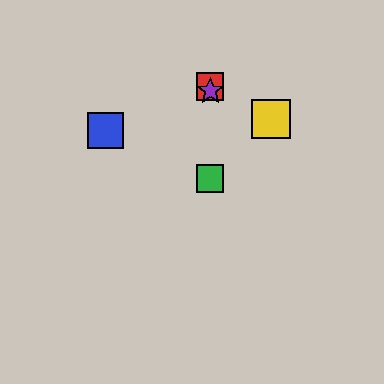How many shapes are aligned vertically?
3 shapes (the red square, the green square, the purple star) are aligned vertically.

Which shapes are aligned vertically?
The red square, the green square, the purple star are aligned vertically.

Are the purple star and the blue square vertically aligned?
No, the purple star is at x≈210 and the blue square is at x≈106.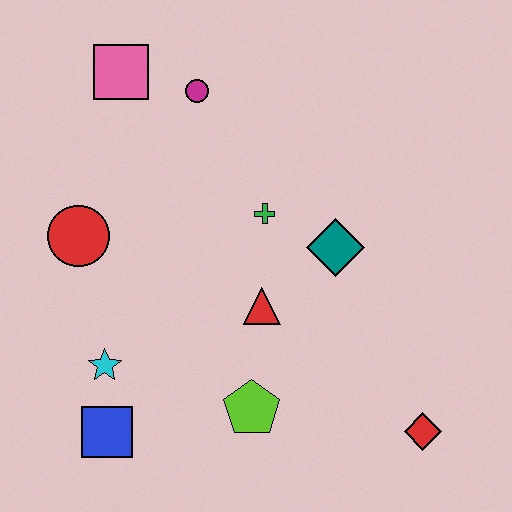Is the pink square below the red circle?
No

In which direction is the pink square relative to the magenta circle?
The pink square is to the left of the magenta circle.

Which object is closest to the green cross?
The teal diamond is closest to the green cross.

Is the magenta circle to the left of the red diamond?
Yes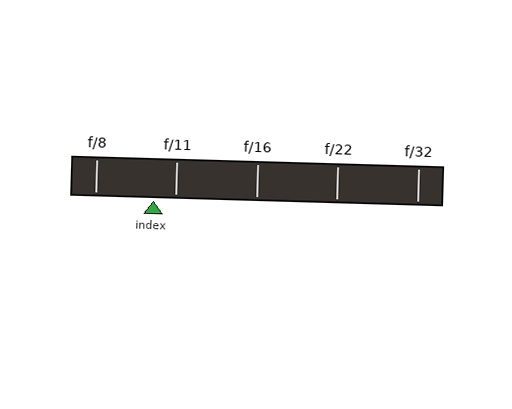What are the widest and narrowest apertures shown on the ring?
The widest aperture shown is f/8 and the narrowest is f/32.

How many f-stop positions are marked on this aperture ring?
There are 5 f-stop positions marked.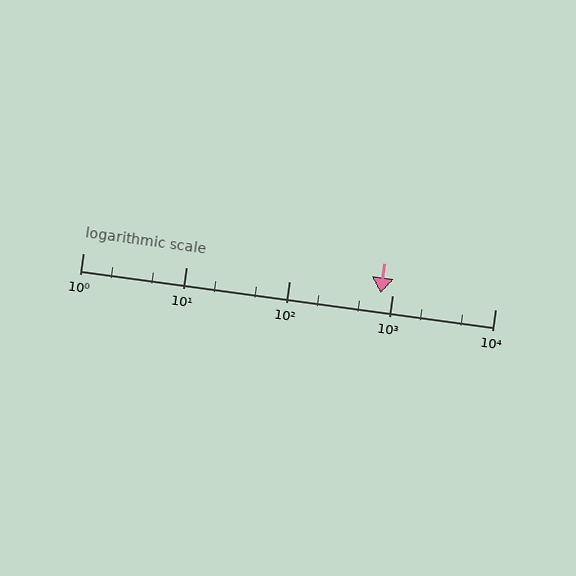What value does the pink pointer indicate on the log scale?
The pointer indicates approximately 780.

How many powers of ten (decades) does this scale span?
The scale spans 4 decades, from 1 to 10000.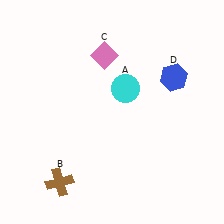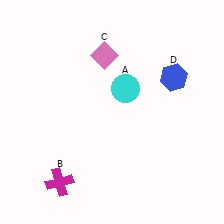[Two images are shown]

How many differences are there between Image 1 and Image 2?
There is 1 difference between the two images.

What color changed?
The cross (B) changed from brown in Image 1 to magenta in Image 2.